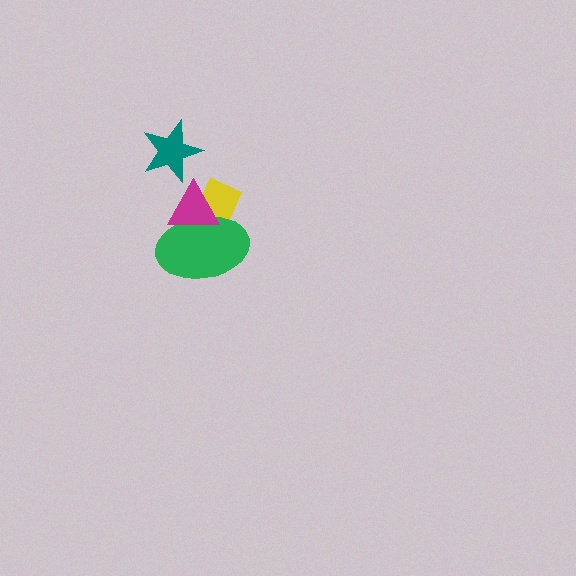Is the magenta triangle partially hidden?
No, no other shape covers it.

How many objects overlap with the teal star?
0 objects overlap with the teal star.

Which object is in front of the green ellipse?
The magenta triangle is in front of the green ellipse.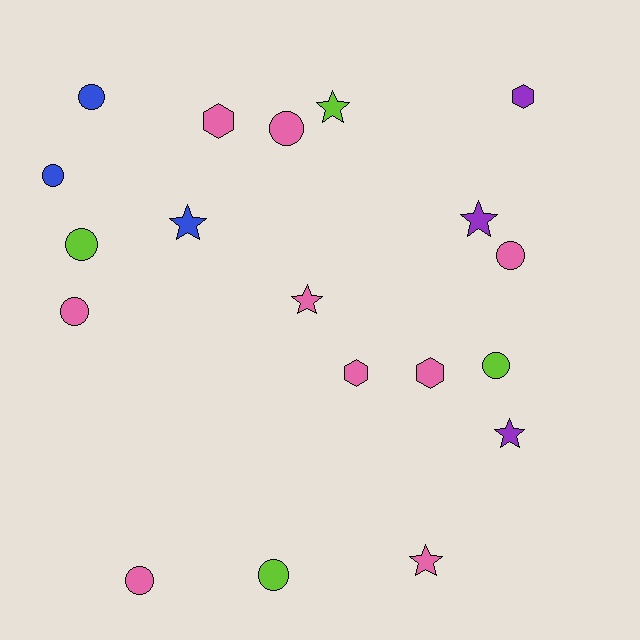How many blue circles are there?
There are 2 blue circles.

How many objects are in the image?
There are 19 objects.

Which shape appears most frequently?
Circle, with 9 objects.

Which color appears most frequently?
Pink, with 9 objects.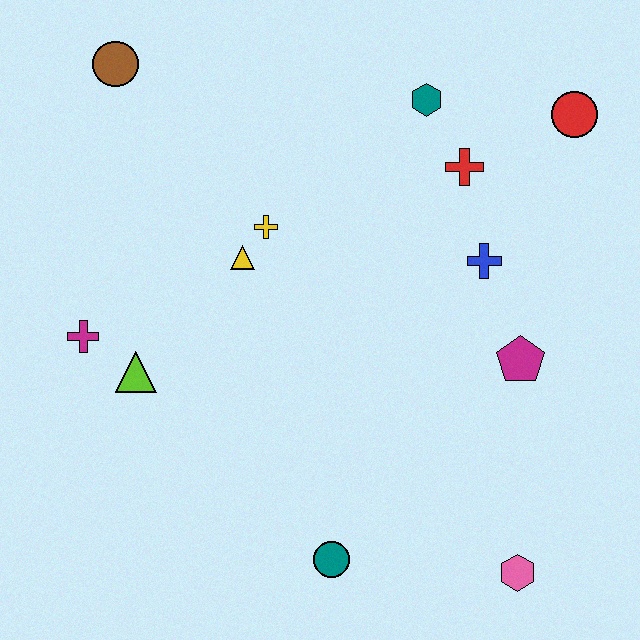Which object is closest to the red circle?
The red cross is closest to the red circle.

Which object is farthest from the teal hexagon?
The pink hexagon is farthest from the teal hexagon.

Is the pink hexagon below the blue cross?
Yes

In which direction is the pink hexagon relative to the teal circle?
The pink hexagon is to the right of the teal circle.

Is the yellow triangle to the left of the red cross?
Yes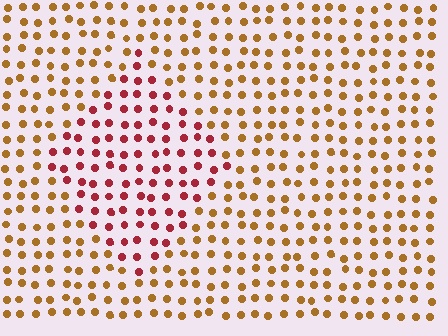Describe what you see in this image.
The image is filled with small brown elements in a uniform arrangement. A diamond-shaped region is visible where the elements are tinted to a slightly different hue, forming a subtle color boundary.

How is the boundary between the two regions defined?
The boundary is defined purely by a slight shift in hue (about 44 degrees). Spacing, size, and orientation are identical on both sides.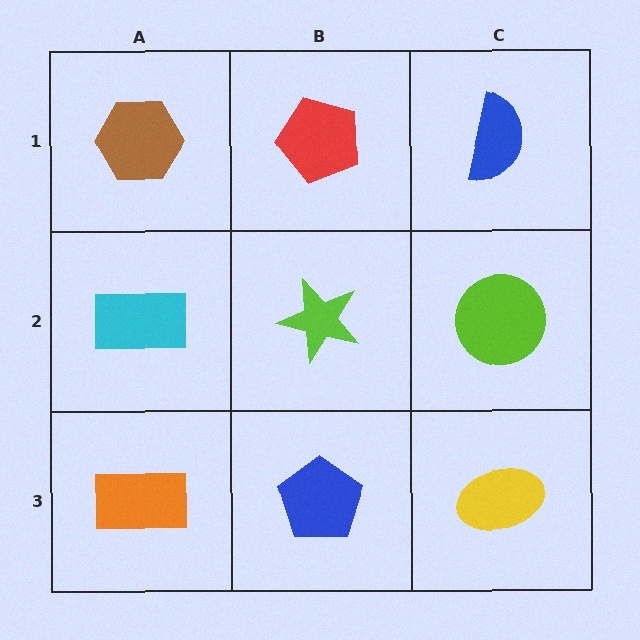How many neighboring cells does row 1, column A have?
2.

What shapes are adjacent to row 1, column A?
A cyan rectangle (row 2, column A), a red pentagon (row 1, column B).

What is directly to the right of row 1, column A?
A red pentagon.